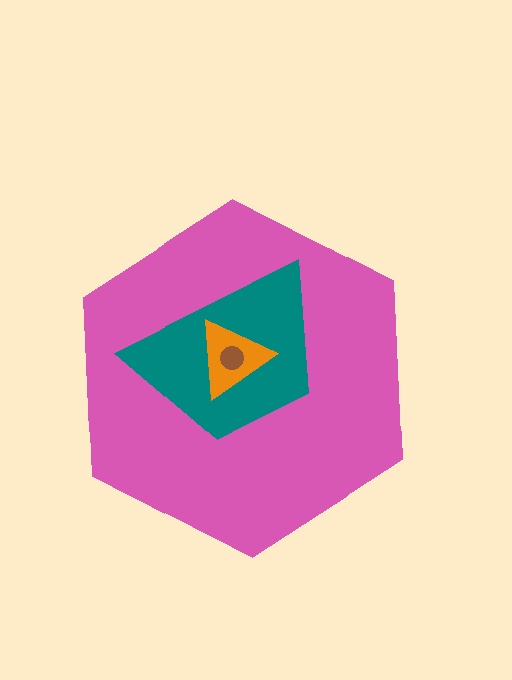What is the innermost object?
The brown circle.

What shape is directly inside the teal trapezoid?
The orange triangle.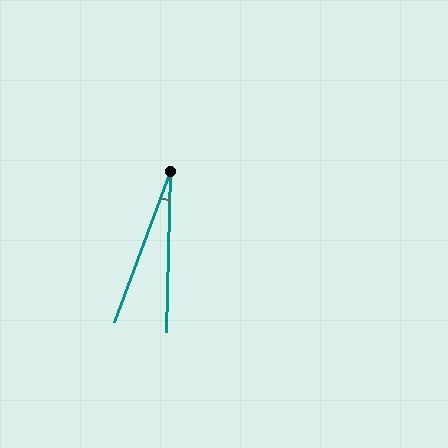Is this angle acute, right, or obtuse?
It is acute.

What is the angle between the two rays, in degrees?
Approximately 19 degrees.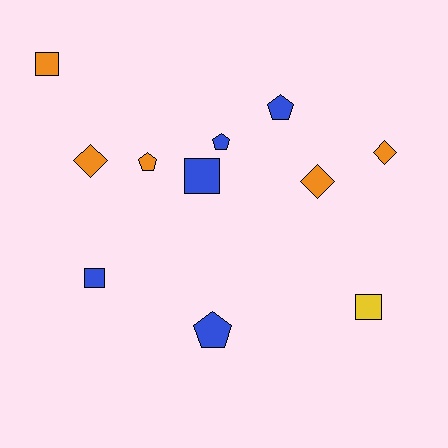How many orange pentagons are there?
There is 1 orange pentagon.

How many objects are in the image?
There are 11 objects.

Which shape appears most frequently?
Pentagon, with 4 objects.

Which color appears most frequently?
Orange, with 5 objects.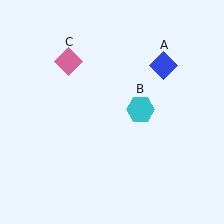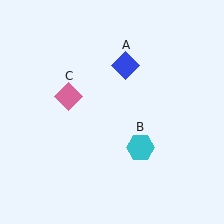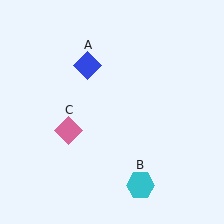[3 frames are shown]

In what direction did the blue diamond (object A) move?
The blue diamond (object A) moved left.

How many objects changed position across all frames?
3 objects changed position: blue diamond (object A), cyan hexagon (object B), pink diamond (object C).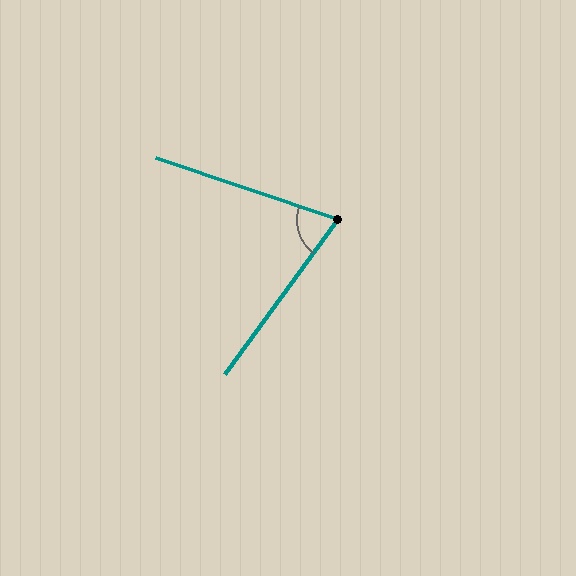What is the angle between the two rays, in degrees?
Approximately 73 degrees.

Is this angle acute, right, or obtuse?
It is acute.